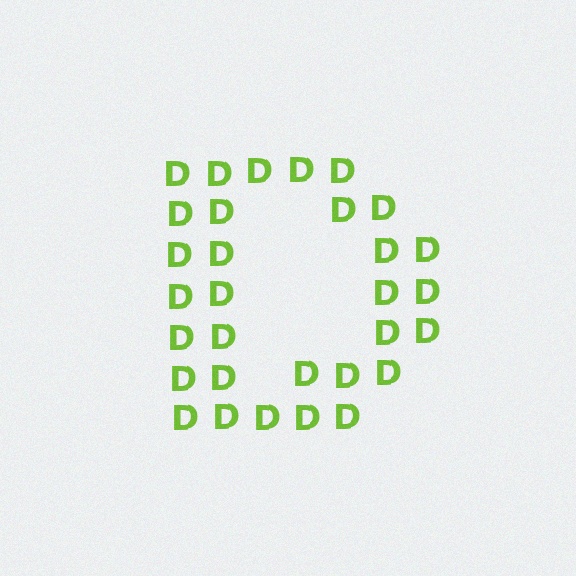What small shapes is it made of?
It is made of small letter D's.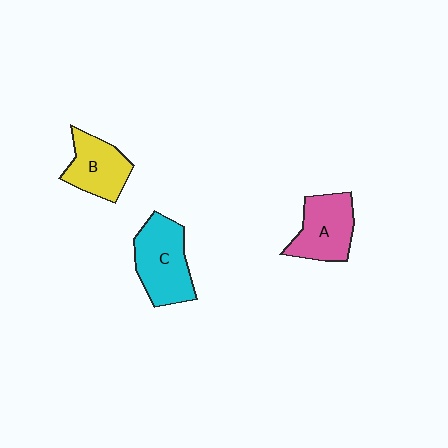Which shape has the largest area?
Shape C (cyan).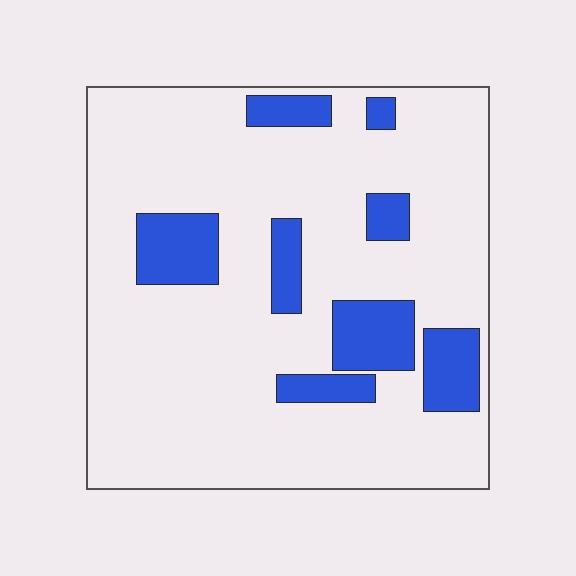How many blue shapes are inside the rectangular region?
8.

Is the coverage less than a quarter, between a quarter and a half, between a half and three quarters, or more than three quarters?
Less than a quarter.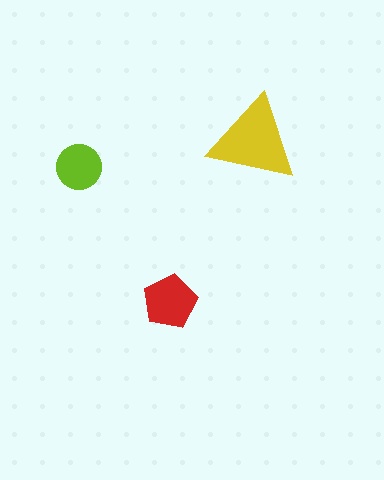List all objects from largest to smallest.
The yellow triangle, the red pentagon, the lime circle.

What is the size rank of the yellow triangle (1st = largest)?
1st.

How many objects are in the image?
There are 3 objects in the image.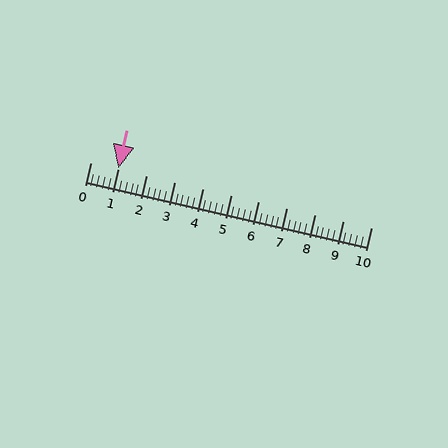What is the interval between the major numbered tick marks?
The major tick marks are spaced 1 units apart.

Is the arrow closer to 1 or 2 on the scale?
The arrow is closer to 1.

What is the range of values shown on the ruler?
The ruler shows values from 0 to 10.